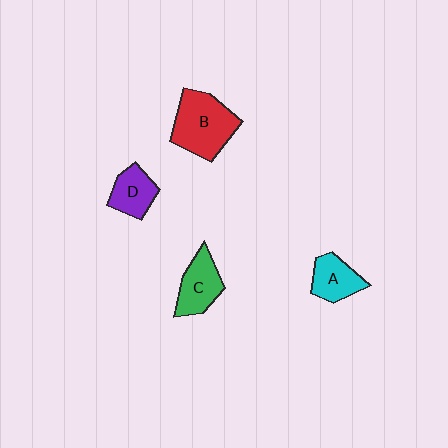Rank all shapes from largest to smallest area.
From largest to smallest: B (red), C (green), A (cyan), D (purple).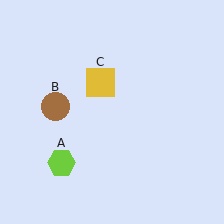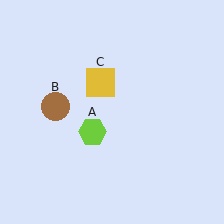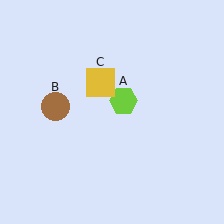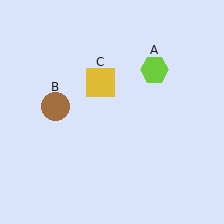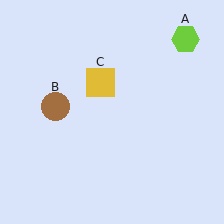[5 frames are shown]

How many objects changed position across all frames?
1 object changed position: lime hexagon (object A).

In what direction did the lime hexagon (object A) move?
The lime hexagon (object A) moved up and to the right.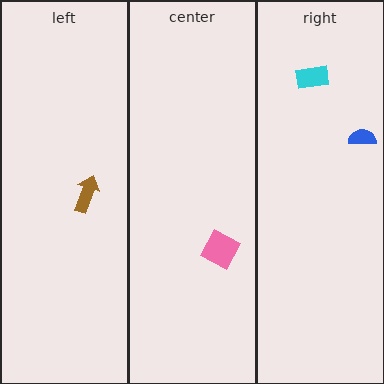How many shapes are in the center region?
1.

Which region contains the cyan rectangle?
The right region.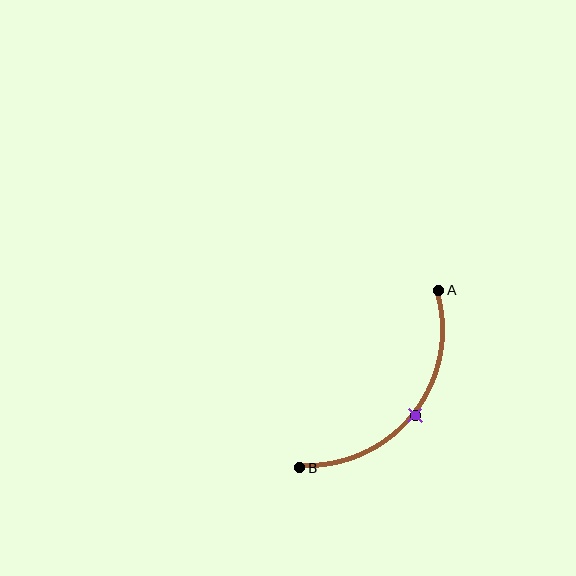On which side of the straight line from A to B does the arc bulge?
The arc bulges below and to the right of the straight line connecting A and B.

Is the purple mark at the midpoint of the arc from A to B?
Yes. The purple mark lies on the arc at equal arc-length from both A and B — it is the arc midpoint.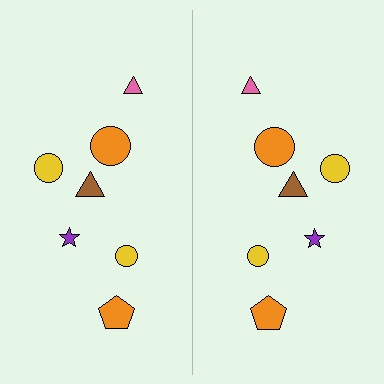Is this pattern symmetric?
Yes, this pattern has bilateral (reflection) symmetry.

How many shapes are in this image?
There are 14 shapes in this image.